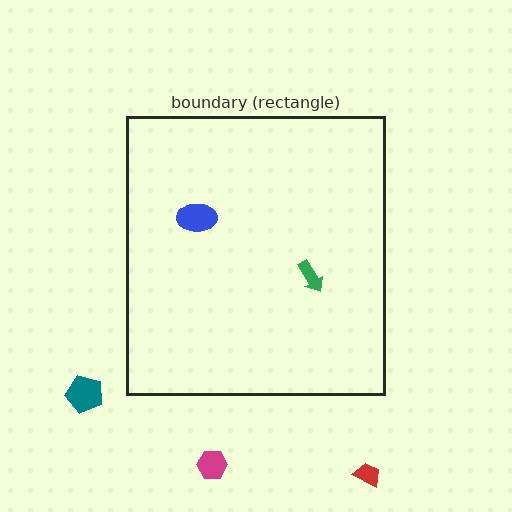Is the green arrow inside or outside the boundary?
Inside.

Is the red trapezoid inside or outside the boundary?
Outside.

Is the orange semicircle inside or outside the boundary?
Outside.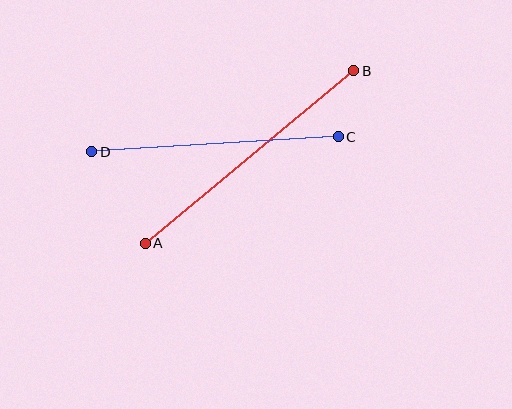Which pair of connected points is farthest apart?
Points A and B are farthest apart.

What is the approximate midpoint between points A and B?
The midpoint is at approximately (249, 157) pixels.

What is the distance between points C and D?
The distance is approximately 247 pixels.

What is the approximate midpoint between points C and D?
The midpoint is at approximately (215, 144) pixels.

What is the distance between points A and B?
The distance is approximately 271 pixels.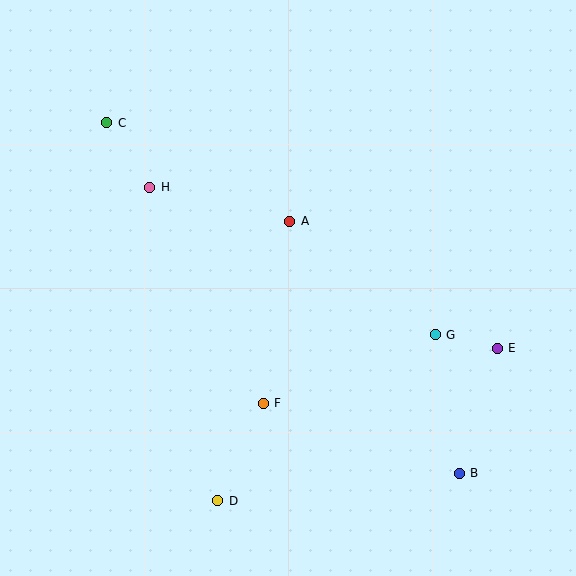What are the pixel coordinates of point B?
Point B is at (459, 473).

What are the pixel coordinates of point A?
Point A is at (290, 221).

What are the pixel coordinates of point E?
Point E is at (497, 348).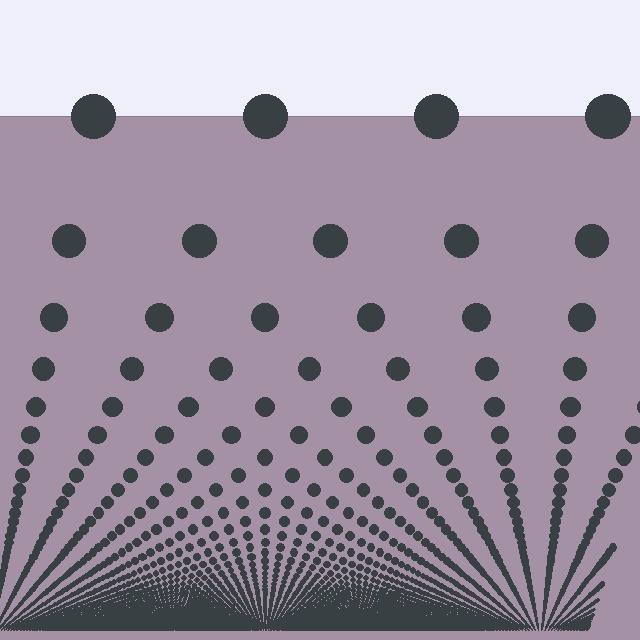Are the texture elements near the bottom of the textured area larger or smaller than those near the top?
Smaller. The gradient is inverted — elements near the bottom are smaller and denser.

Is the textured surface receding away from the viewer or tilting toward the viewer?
The surface appears to tilt toward the viewer. Texture elements get larger and sparser toward the top.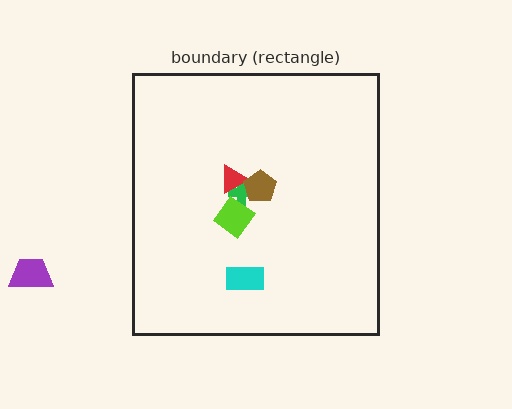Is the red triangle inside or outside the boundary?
Inside.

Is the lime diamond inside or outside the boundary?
Inside.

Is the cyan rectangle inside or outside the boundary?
Inside.